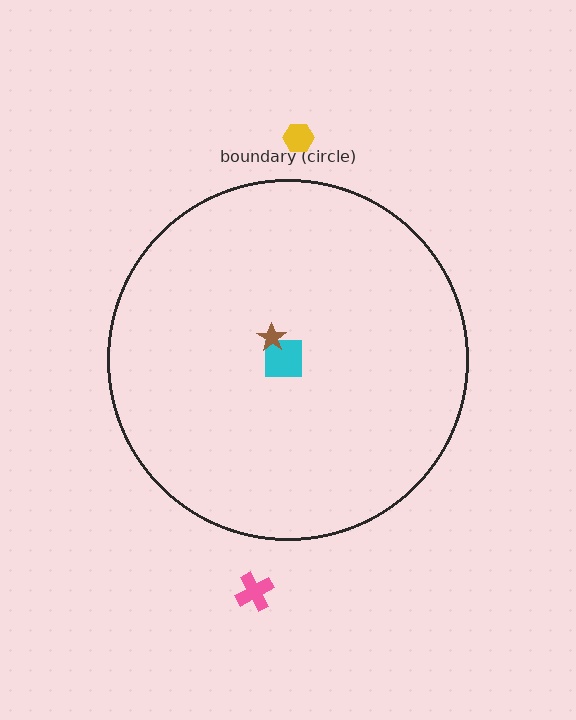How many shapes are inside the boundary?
2 inside, 2 outside.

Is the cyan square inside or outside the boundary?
Inside.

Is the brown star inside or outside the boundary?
Inside.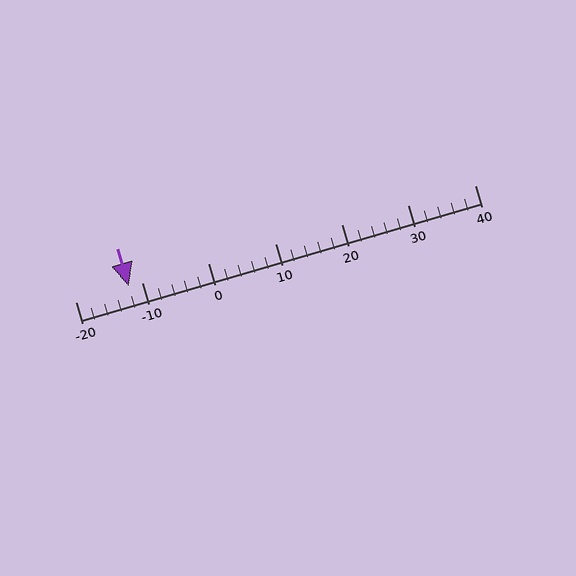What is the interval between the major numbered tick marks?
The major tick marks are spaced 10 units apart.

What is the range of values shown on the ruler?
The ruler shows values from -20 to 40.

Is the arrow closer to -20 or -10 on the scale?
The arrow is closer to -10.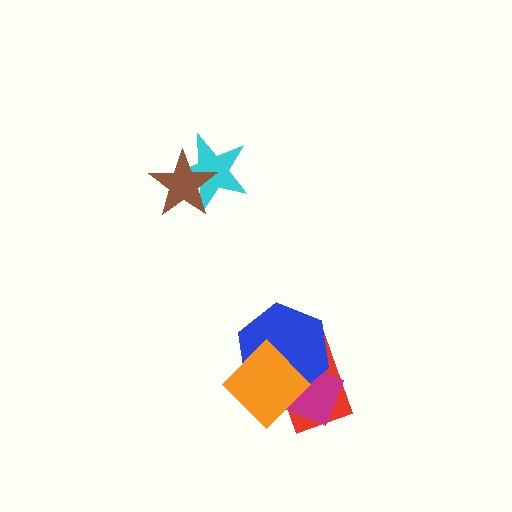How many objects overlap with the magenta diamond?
3 objects overlap with the magenta diamond.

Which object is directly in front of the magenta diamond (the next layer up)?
The blue hexagon is directly in front of the magenta diamond.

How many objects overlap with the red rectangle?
3 objects overlap with the red rectangle.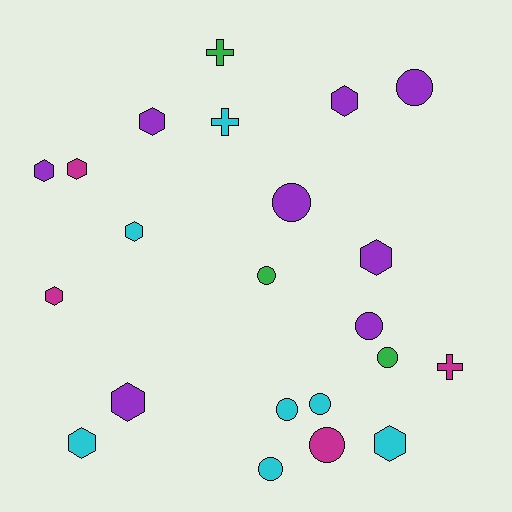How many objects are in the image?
There are 22 objects.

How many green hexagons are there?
There are no green hexagons.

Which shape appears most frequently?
Hexagon, with 10 objects.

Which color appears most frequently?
Purple, with 8 objects.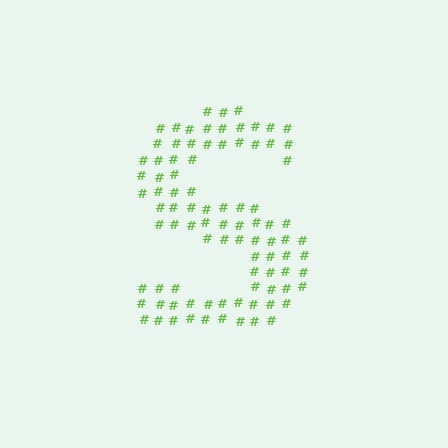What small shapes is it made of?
It is made of small hash symbols.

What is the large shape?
The large shape is the letter S.